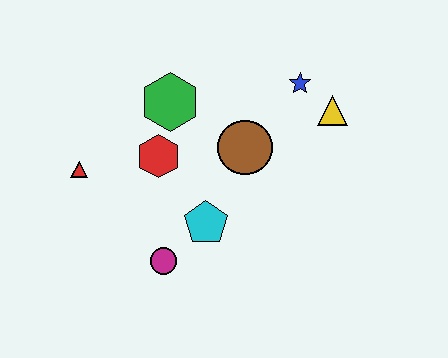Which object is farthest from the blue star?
The red triangle is farthest from the blue star.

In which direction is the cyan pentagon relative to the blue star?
The cyan pentagon is below the blue star.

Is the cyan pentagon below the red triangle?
Yes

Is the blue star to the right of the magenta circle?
Yes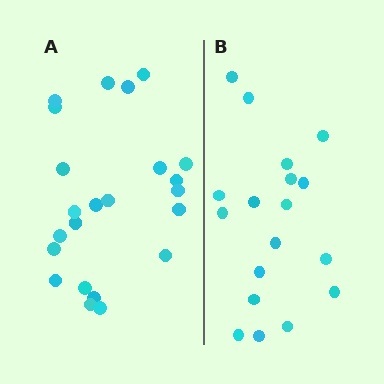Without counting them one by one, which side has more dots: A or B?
Region A (the left region) has more dots.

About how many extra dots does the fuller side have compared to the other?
Region A has about 5 more dots than region B.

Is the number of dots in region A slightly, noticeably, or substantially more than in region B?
Region A has noticeably more, but not dramatically so. The ratio is roughly 1.3 to 1.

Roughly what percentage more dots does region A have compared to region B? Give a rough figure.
About 30% more.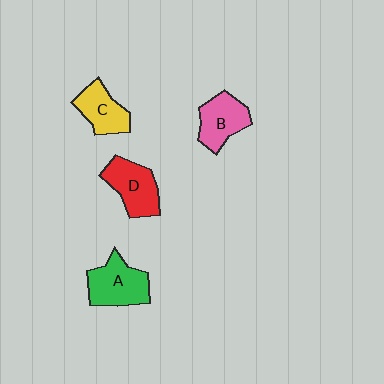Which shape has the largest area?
Shape A (green).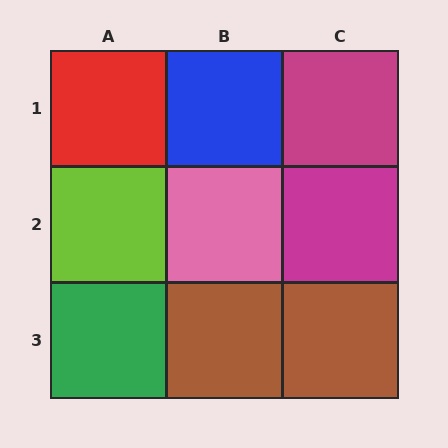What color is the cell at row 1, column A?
Red.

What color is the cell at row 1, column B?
Blue.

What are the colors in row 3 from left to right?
Green, brown, brown.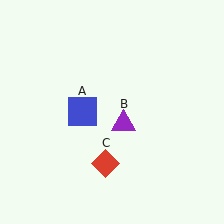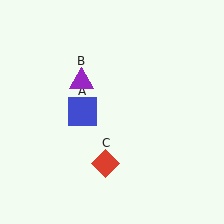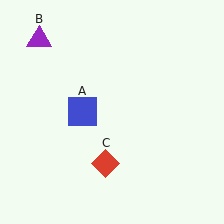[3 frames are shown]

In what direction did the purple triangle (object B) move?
The purple triangle (object B) moved up and to the left.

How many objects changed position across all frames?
1 object changed position: purple triangle (object B).